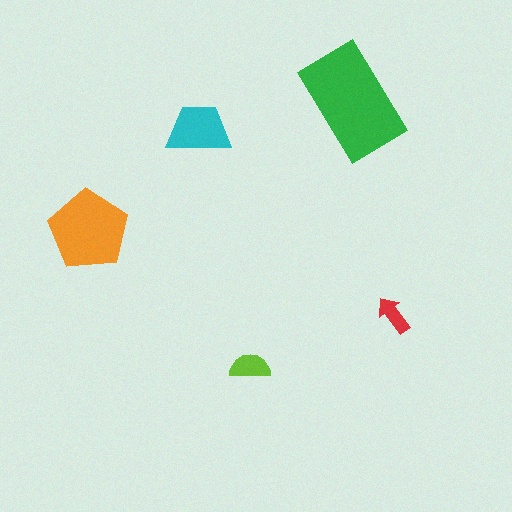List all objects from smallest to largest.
The red arrow, the lime semicircle, the cyan trapezoid, the orange pentagon, the green rectangle.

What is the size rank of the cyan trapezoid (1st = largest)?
3rd.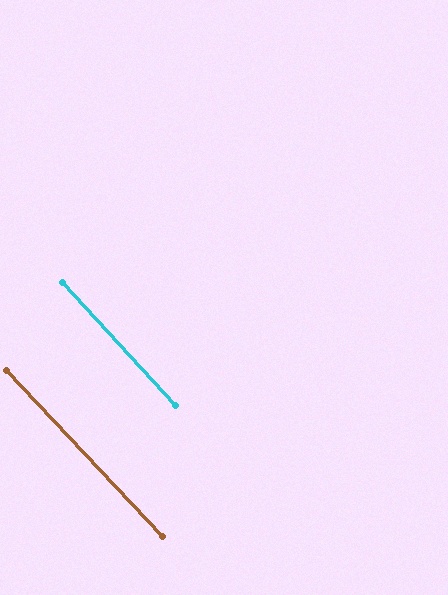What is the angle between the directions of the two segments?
Approximately 1 degree.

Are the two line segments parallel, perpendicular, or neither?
Parallel — their directions differ by only 0.5°.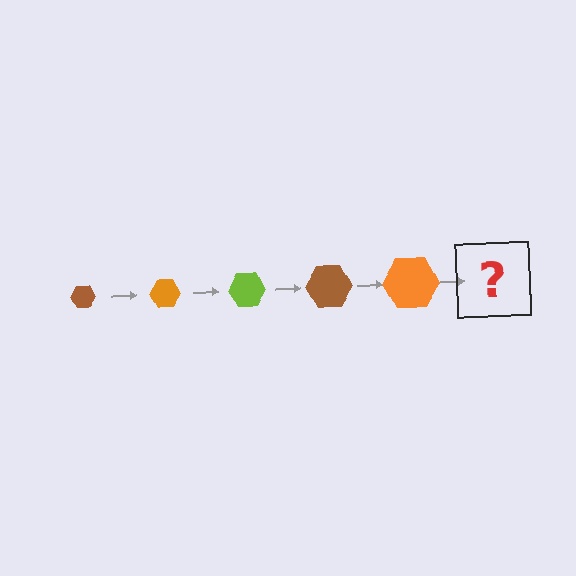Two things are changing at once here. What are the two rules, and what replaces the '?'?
The two rules are that the hexagon grows larger each step and the color cycles through brown, orange, and lime. The '?' should be a lime hexagon, larger than the previous one.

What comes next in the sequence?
The next element should be a lime hexagon, larger than the previous one.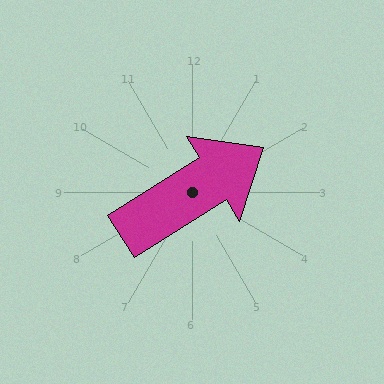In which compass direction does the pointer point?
Northeast.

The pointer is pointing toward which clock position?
Roughly 2 o'clock.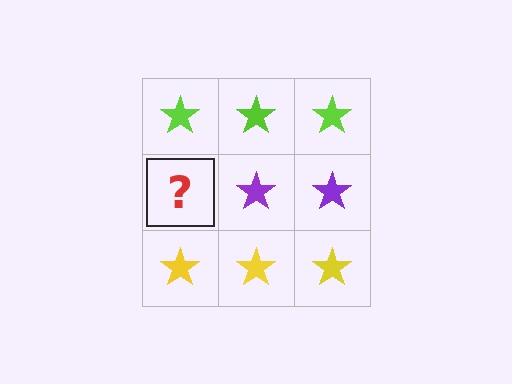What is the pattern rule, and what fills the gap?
The rule is that each row has a consistent color. The gap should be filled with a purple star.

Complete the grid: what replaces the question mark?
The question mark should be replaced with a purple star.